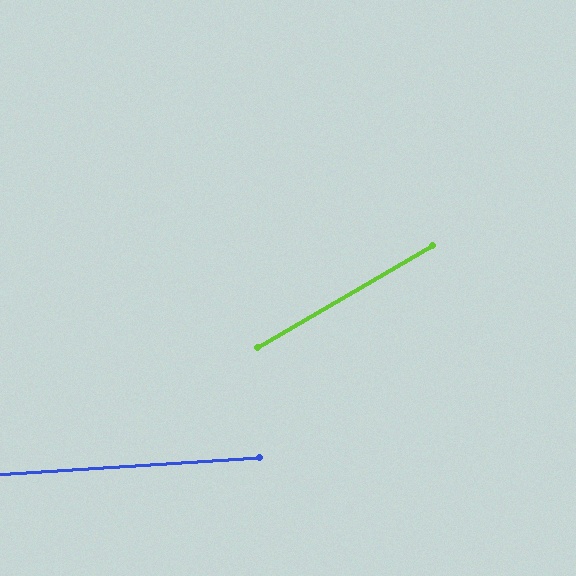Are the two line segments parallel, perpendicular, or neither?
Neither parallel nor perpendicular — they differ by about 27°.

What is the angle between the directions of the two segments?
Approximately 27 degrees.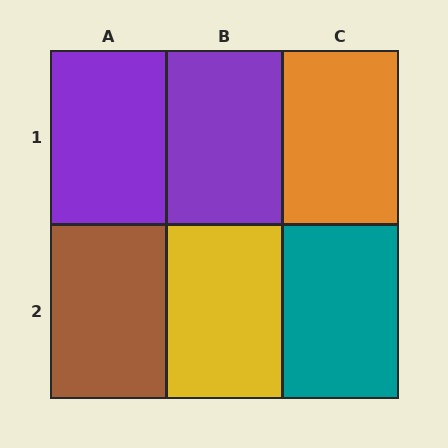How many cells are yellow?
1 cell is yellow.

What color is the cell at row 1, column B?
Purple.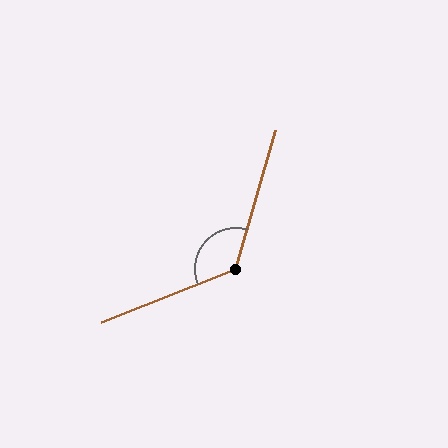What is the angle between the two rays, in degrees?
Approximately 128 degrees.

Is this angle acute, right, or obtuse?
It is obtuse.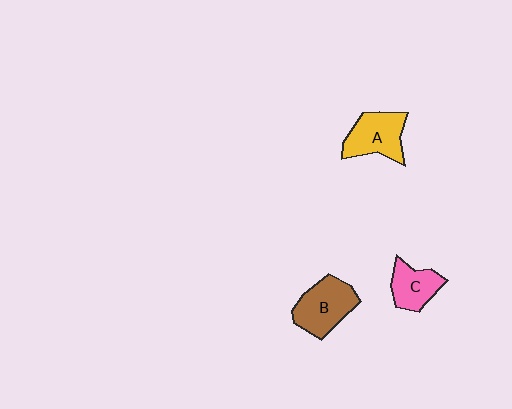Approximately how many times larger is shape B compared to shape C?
Approximately 1.4 times.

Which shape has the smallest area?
Shape C (pink).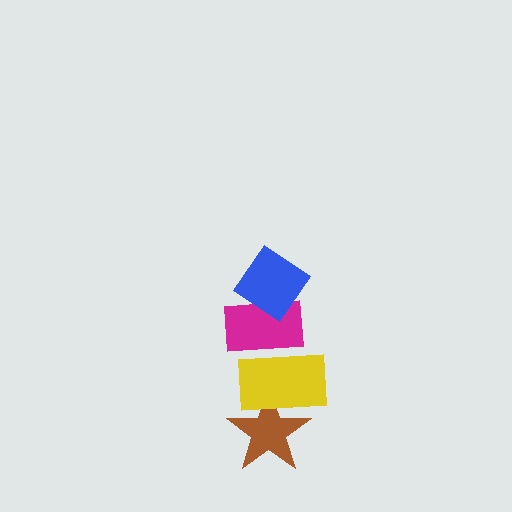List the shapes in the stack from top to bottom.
From top to bottom: the blue diamond, the magenta rectangle, the yellow rectangle, the brown star.